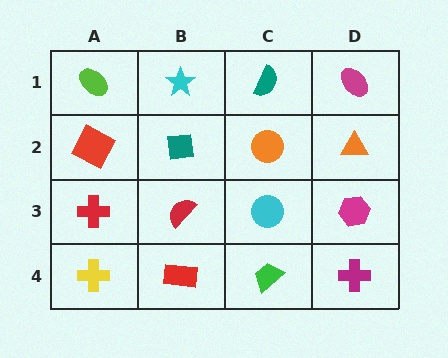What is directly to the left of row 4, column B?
A yellow cross.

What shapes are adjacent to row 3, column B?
A teal square (row 2, column B), a red rectangle (row 4, column B), a red cross (row 3, column A), a cyan circle (row 3, column C).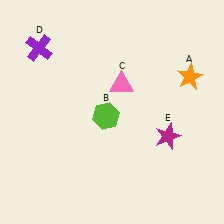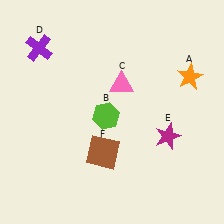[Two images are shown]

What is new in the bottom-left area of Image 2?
A brown square (F) was added in the bottom-left area of Image 2.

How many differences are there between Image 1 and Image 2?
There is 1 difference between the two images.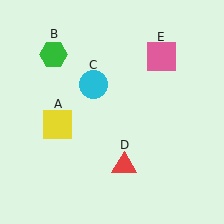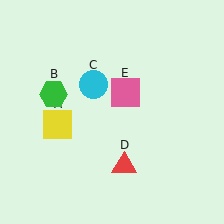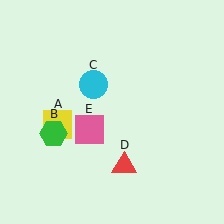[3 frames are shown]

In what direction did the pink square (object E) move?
The pink square (object E) moved down and to the left.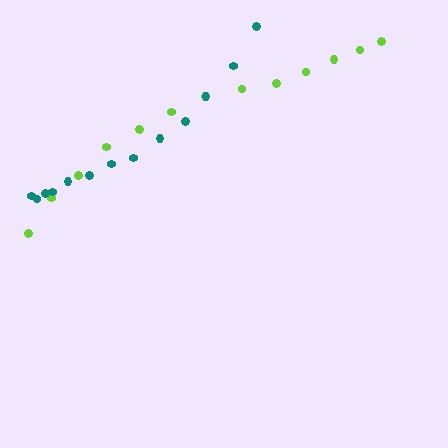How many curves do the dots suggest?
There are 2 distinct paths.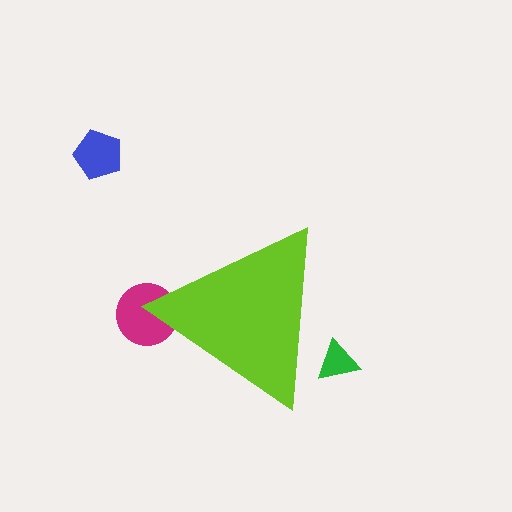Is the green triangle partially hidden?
Yes, the green triangle is partially hidden behind the lime triangle.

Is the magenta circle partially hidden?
Yes, the magenta circle is partially hidden behind the lime triangle.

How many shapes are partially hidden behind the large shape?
2 shapes are partially hidden.